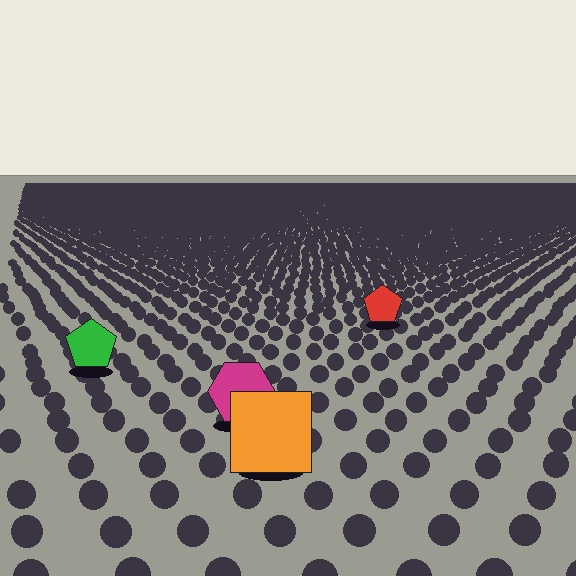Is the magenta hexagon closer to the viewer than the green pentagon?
Yes. The magenta hexagon is closer — you can tell from the texture gradient: the ground texture is coarser near it.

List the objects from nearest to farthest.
From nearest to farthest: the orange square, the magenta hexagon, the green pentagon, the red pentagon.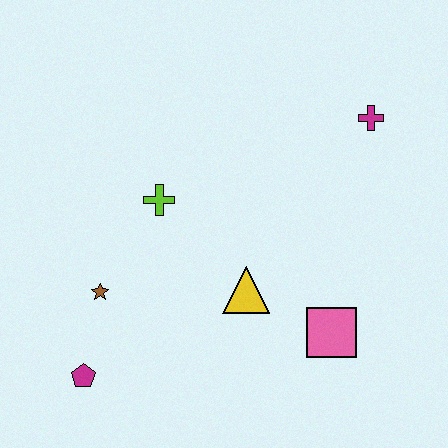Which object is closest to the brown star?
The magenta pentagon is closest to the brown star.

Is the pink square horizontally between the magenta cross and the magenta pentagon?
Yes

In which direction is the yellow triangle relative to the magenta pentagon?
The yellow triangle is to the right of the magenta pentagon.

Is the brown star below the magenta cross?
Yes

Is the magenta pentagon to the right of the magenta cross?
No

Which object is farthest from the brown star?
The magenta cross is farthest from the brown star.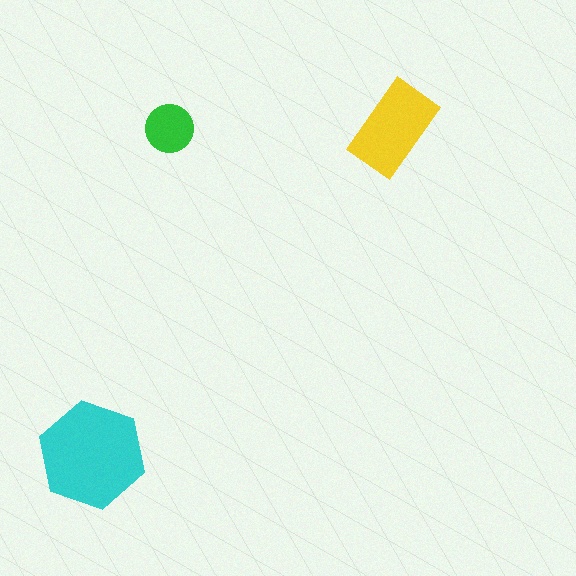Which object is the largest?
The cyan hexagon.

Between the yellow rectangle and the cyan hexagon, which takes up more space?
The cyan hexagon.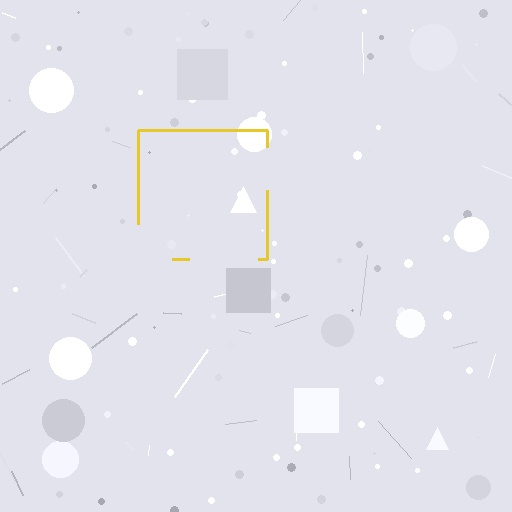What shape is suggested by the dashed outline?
The dashed outline suggests a square.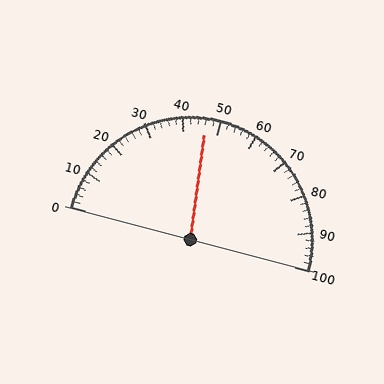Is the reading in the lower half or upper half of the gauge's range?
The reading is in the lower half of the range (0 to 100).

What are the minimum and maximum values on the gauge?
The gauge ranges from 0 to 100.